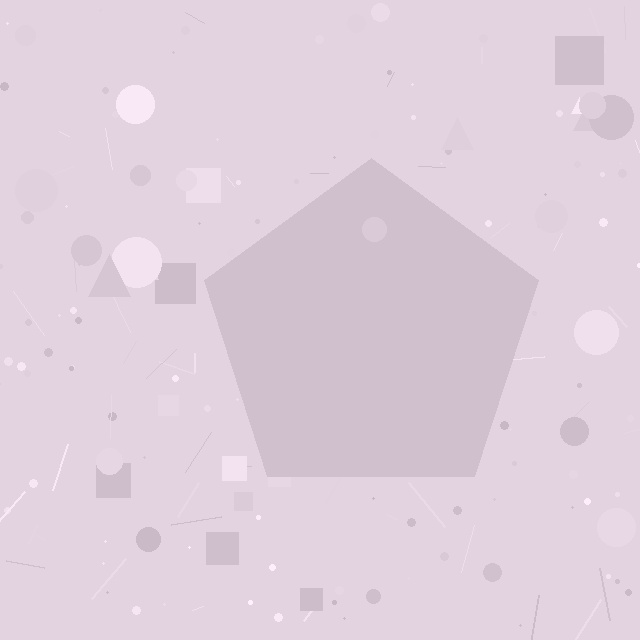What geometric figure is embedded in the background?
A pentagon is embedded in the background.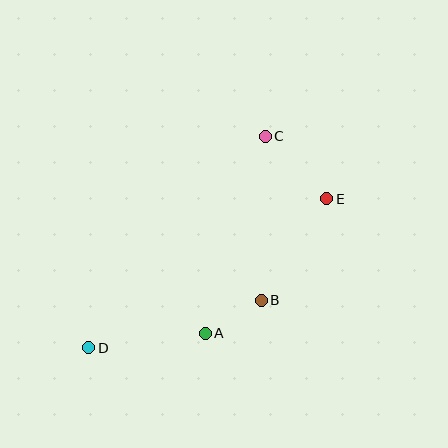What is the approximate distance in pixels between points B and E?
The distance between B and E is approximately 120 pixels.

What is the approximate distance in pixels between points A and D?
The distance between A and D is approximately 118 pixels.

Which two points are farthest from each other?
Points D and E are farthest from each other.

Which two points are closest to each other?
Points A and B are closest to each other.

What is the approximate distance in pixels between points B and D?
The distance between B and D is approximately 179 pixels.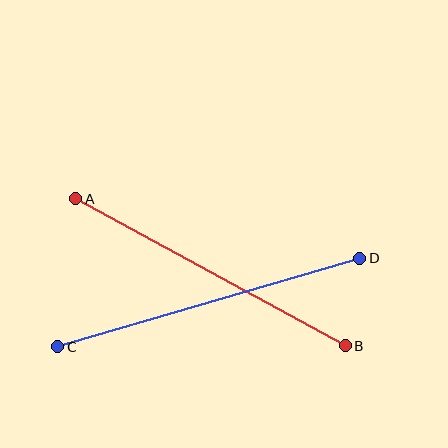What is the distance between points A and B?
The distance is approximately 307 pixels.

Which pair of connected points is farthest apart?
Points C and D are farthest apart.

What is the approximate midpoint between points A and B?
The midpoint is at approximately (211, 272) pixels.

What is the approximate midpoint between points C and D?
The midpoint is at approximately (209, 303) pixels.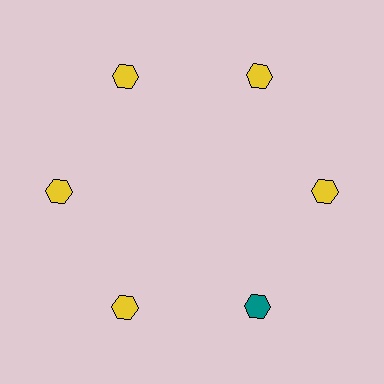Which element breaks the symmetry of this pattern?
The teal hexagon at roughly the 5 o'clock position breaks the symmetry. All other shapes are yellow hexagons.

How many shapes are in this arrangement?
There are 6 shapes arranged in a ring pattern.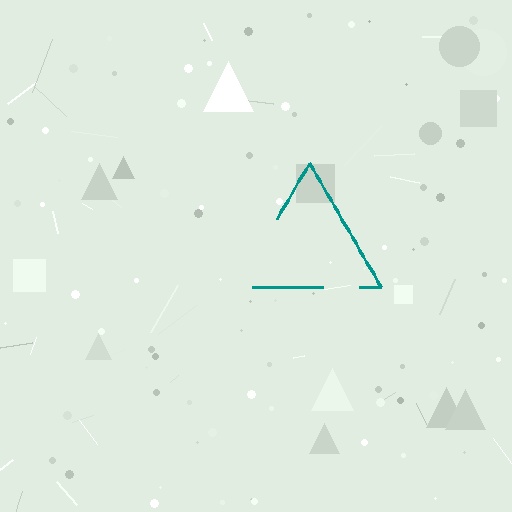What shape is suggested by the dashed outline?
The dashed outline suggests a triangle.